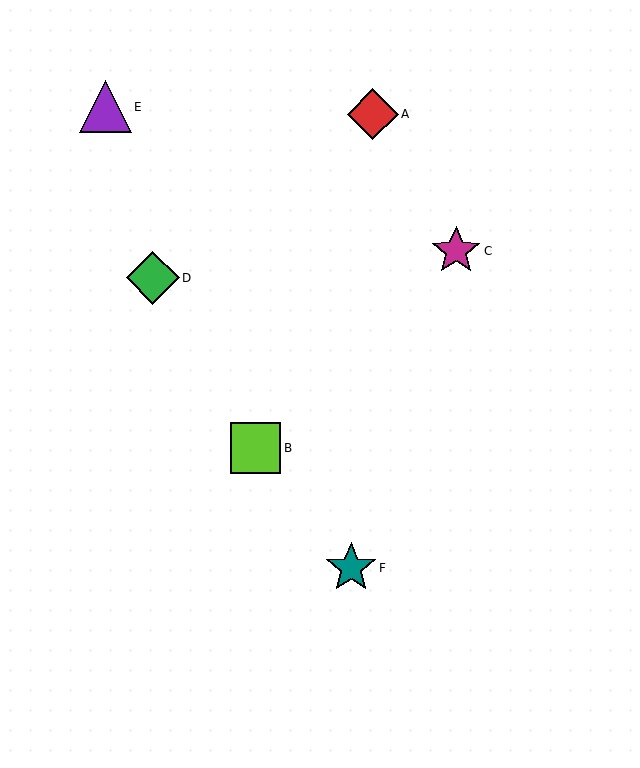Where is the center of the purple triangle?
The center of the purple triangle is at (105, 107).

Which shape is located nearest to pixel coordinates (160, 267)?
The green diamond (labeled D) at (153, 278) is nearest to that location.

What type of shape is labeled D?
Shape D is a green diamond.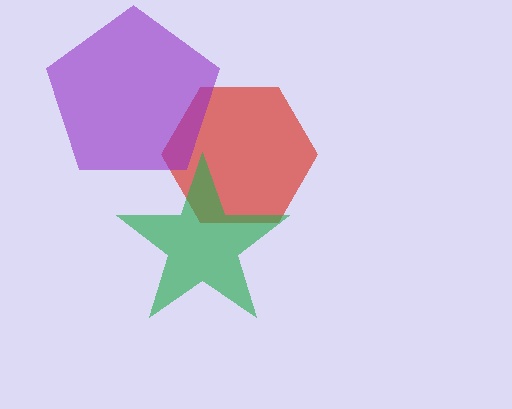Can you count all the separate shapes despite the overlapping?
Yes, there are 3 separate shapes.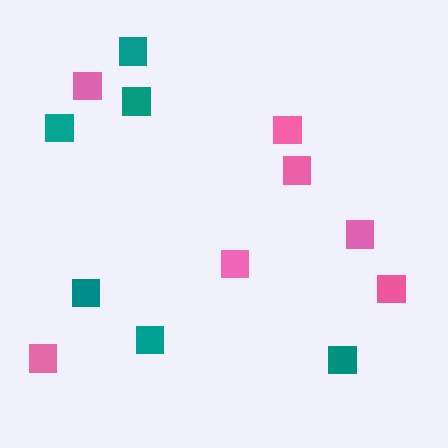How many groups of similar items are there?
There are 2 groups: one group of teal squares (6) and one group of pink squares (7).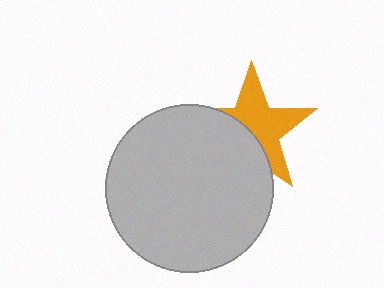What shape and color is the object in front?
The object in front is a light gray circle.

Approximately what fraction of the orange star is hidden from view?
Roughly 43% of the orange star is hidden behind the light gray circle.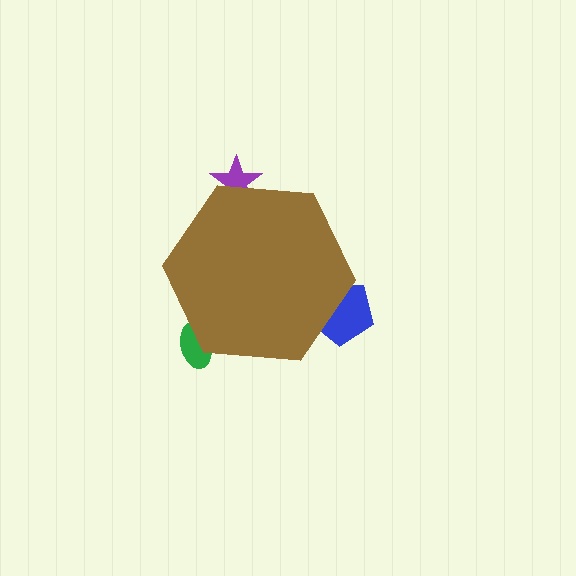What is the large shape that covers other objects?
A brown hexagon.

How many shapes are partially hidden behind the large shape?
3 shapes are partially hidden.